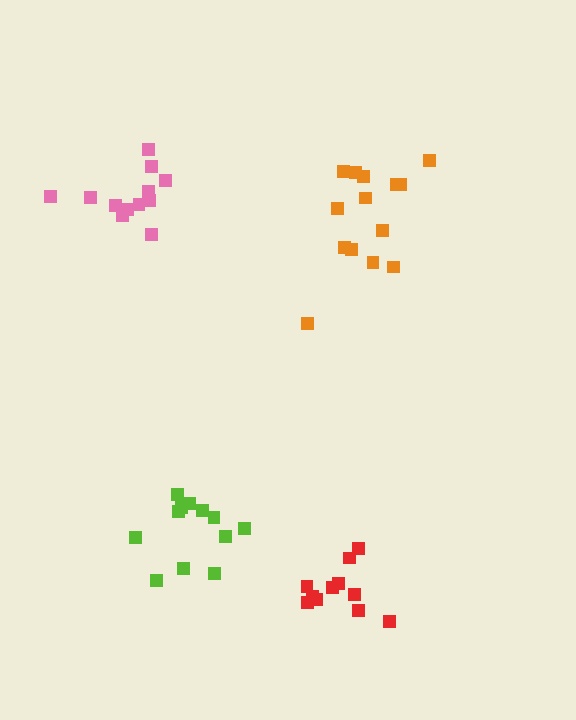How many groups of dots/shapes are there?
There are 4 groups.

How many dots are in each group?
Group 1: 12 dots, Group 2: 11 dots, Group 3: 14 dots, Group 4: 12 dots (49 total).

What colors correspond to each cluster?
The clusters are colored: lime, red, orange, pink.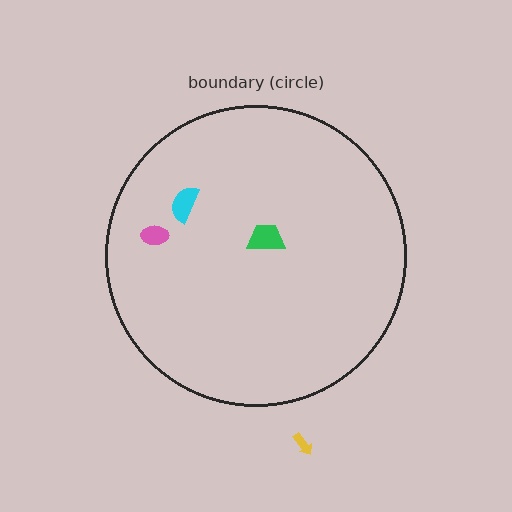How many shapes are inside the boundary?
3 inside, 1 outside.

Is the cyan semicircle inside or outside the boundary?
Inside.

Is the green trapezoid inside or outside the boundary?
Inside.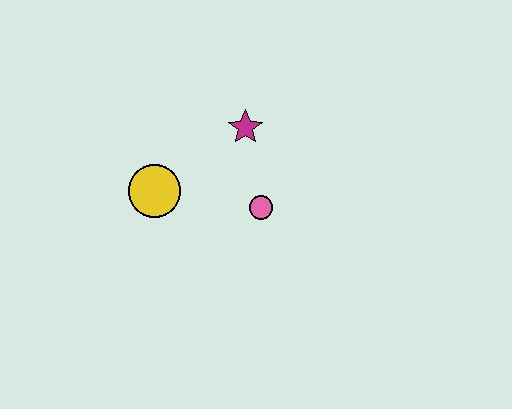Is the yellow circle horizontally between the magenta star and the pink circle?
No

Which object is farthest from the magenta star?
The yellow circle is farthest from the magenta star.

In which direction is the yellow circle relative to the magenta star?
The yellow circle is to the left of the magenta star.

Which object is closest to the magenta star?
The pink circle is closest to the magenta star.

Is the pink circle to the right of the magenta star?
Yes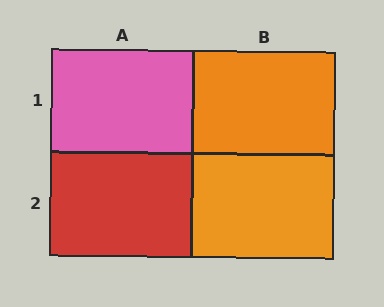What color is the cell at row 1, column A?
Pink.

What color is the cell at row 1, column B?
Orange.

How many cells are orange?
2 cells are orange.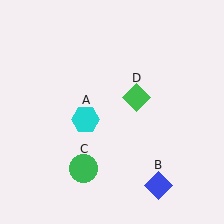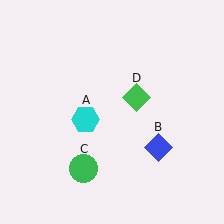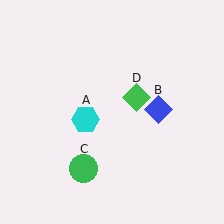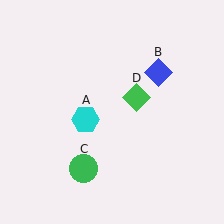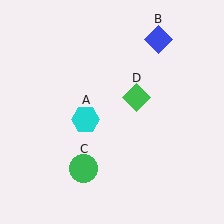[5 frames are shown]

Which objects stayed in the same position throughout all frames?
Cyan hexagon (object A) and green circle (object C) and green diamond (object D) remained stationary.